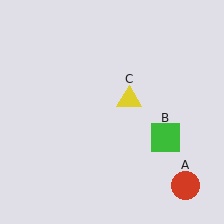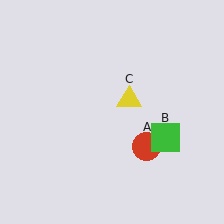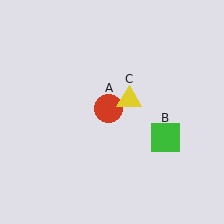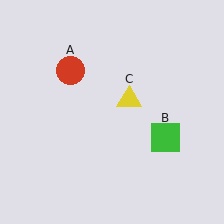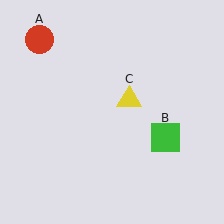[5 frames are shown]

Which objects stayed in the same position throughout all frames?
Green square (object B) and yellow triangle (object C) remained stationary.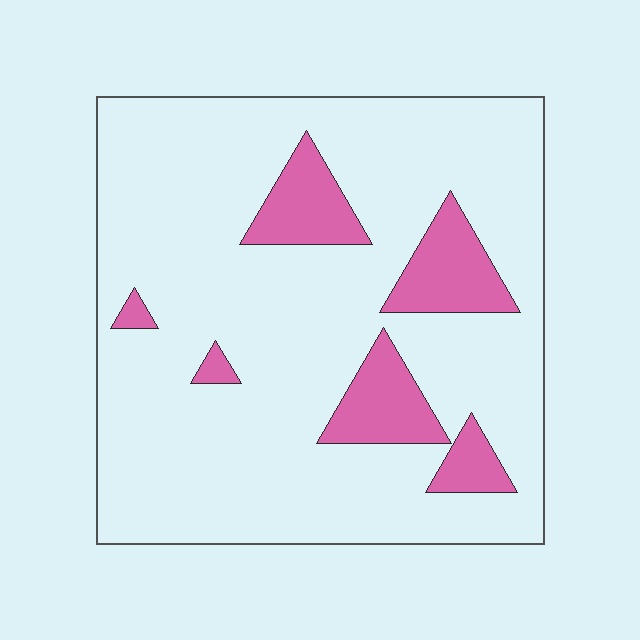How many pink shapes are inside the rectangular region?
6.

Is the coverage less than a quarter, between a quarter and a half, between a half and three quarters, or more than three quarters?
Less than a quarter.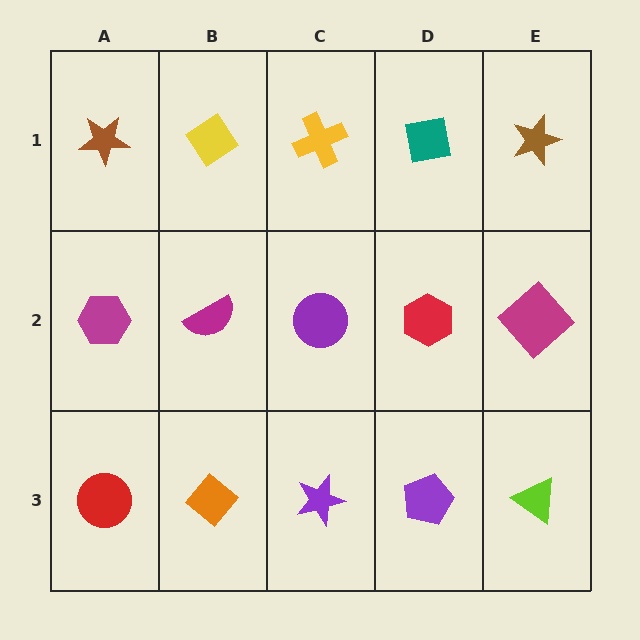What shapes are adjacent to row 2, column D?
A teal square (row 1, column D), a purple pentagon (row 3, column D), a purple circle (row 2, column C), a magenta diamond (row 2, column E).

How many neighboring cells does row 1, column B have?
3.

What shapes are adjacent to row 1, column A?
A magenta hexagon (row 2, column A), a yellow diamond (row 1, column B).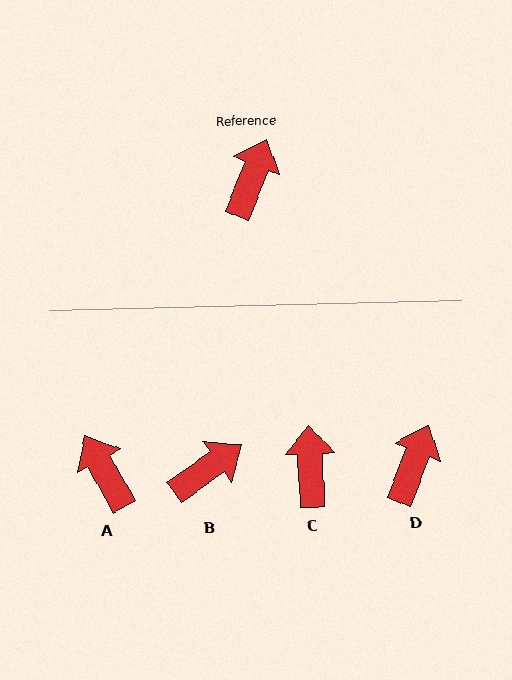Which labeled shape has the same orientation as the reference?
D.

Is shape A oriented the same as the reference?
No, it is off by about 51 degrees.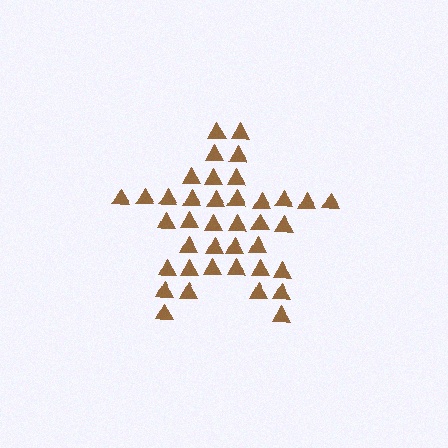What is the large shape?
The large shape is a star.